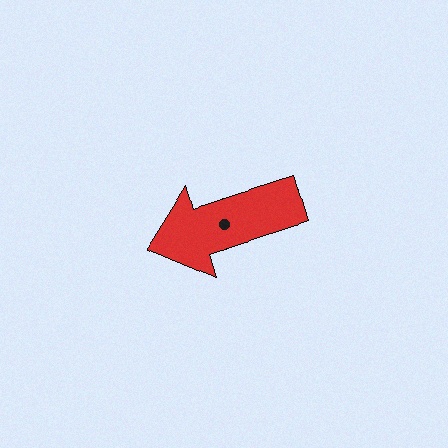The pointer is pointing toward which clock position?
Roughly 8 o'clock.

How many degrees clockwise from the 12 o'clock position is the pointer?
Approximately 253 degrees.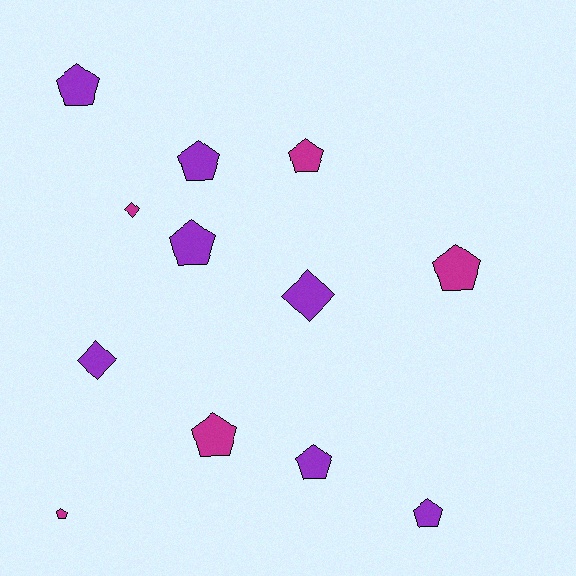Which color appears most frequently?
Purple, with 7 objects.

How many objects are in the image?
There are 12 objects.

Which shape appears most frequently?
Pentagon, with 9 objects.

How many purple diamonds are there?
There are 2 purple diamonds.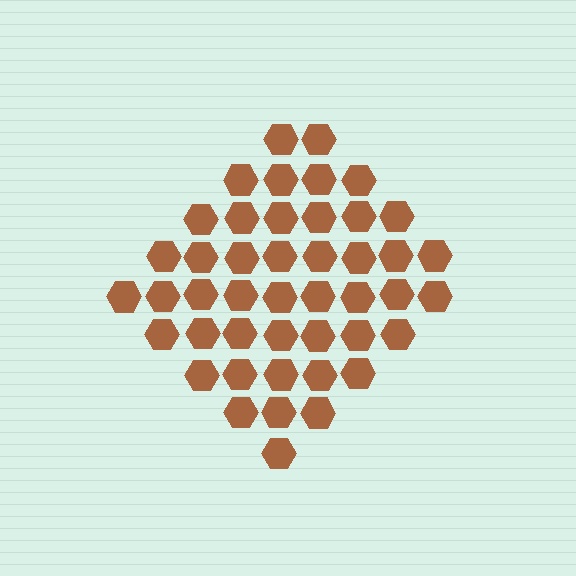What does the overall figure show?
The overall figure shows a diamond.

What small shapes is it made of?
It is made of small hexagons.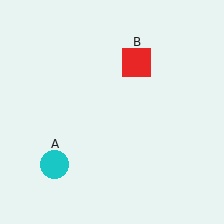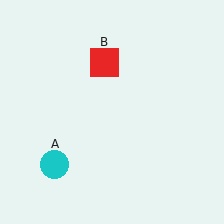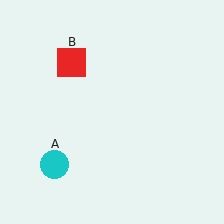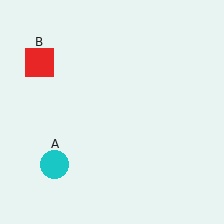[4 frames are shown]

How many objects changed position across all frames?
1 object changed position: red square (object B).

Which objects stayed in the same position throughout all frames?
Cyan circle (object A) remained stationary.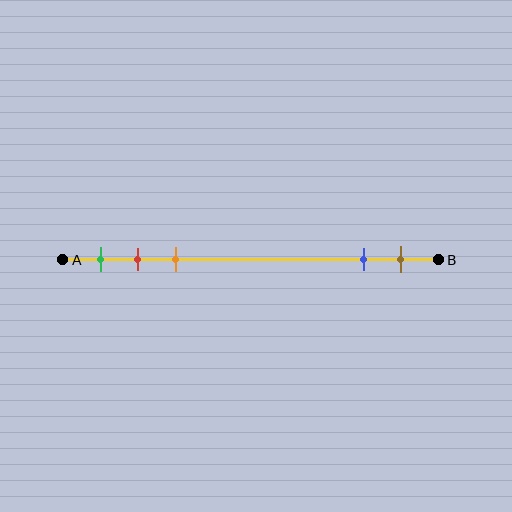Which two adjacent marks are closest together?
The red and orange marks are the closest adjacent pair.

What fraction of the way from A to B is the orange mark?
The orange mark is approximately 30% (0.3) of the way from A to B.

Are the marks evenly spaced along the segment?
No, the marks are not evenly spaced.